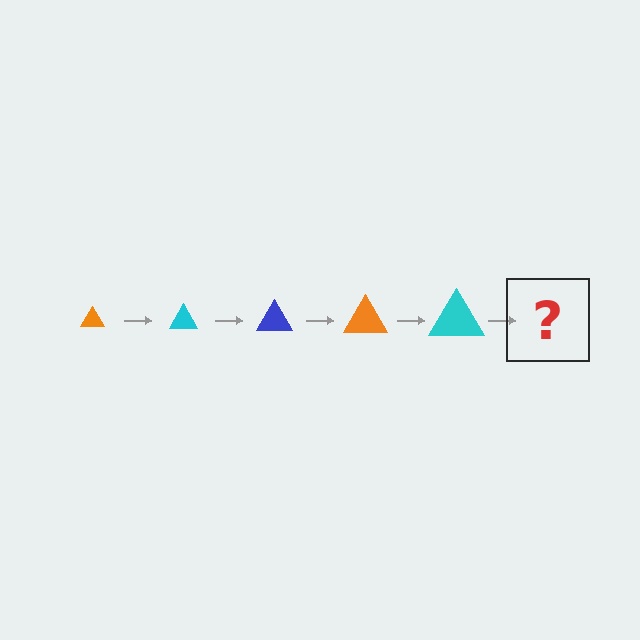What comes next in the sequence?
The next element should be a blue triangle, larger than the previous one.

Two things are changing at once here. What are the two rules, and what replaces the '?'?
The two rules are that the triangle grows larger each step and the color cycles through orange, cyan, and blue. The '?' should be a blue triangle, larger than the previous one.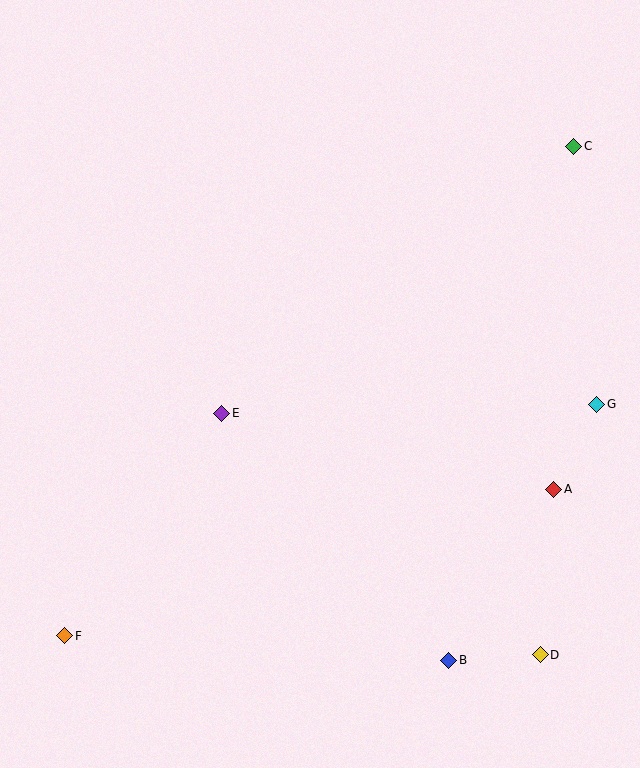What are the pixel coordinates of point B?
Point B is at (449, 660).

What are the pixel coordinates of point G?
Point G is at (597, 404).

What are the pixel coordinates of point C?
Point C is at (574, 146).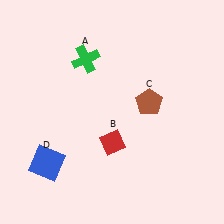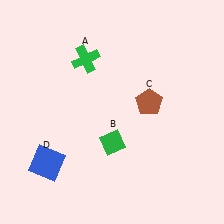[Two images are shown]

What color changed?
The diamond (B) changed from red in Image 1 to green in Image 2.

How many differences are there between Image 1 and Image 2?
There is 1 difference between the two images.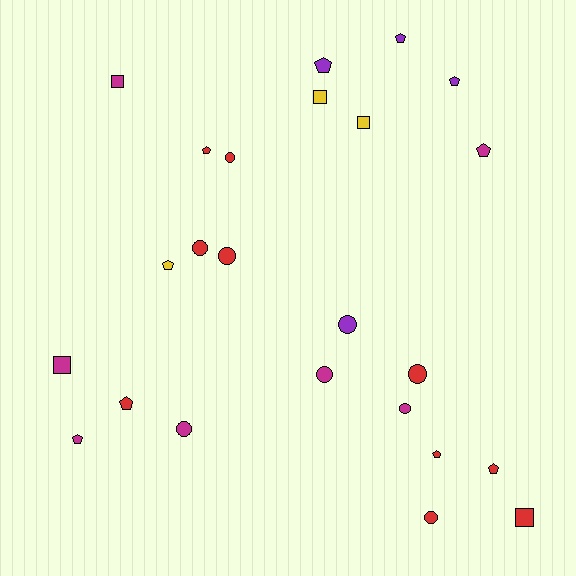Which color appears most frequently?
Red, with 10 objects.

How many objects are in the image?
There are 24 objects.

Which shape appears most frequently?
Pentagon, with 10 objects.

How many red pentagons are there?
There are 4 red pentagons.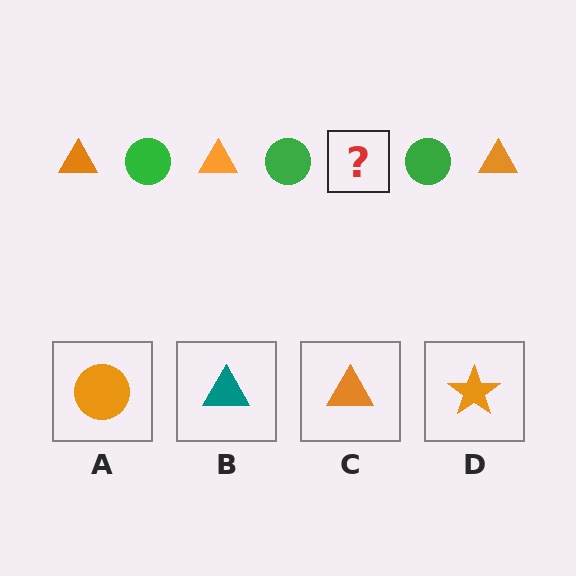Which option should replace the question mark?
Option C.